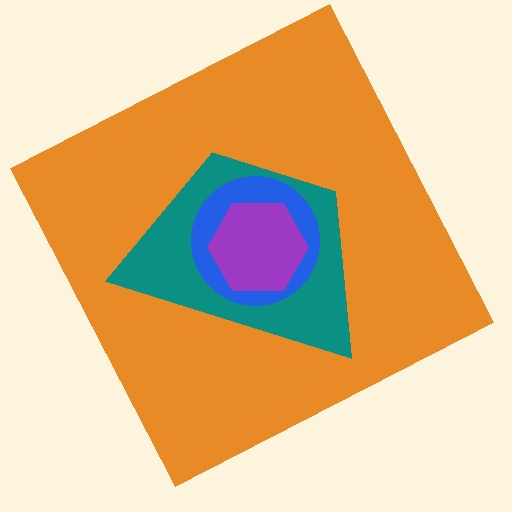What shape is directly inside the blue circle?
The purple hexagon.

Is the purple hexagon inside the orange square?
Yes.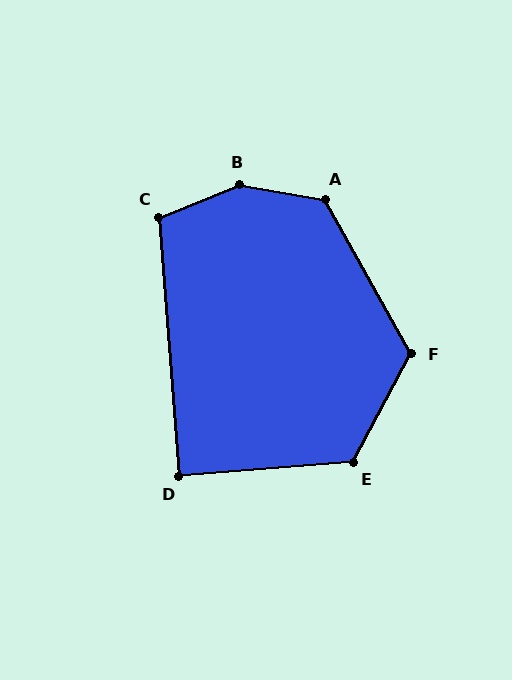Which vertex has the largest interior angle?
B, at approximately 148 degrees.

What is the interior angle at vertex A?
Approximately 129 degrees (obtuse).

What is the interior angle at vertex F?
Approximately 122 degrees (obtuse).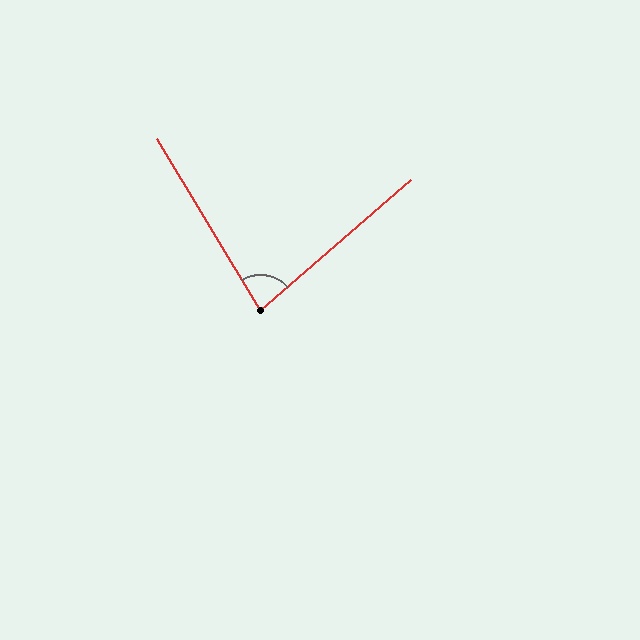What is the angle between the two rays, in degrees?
Approximately 80 degrees.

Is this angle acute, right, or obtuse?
It is acute.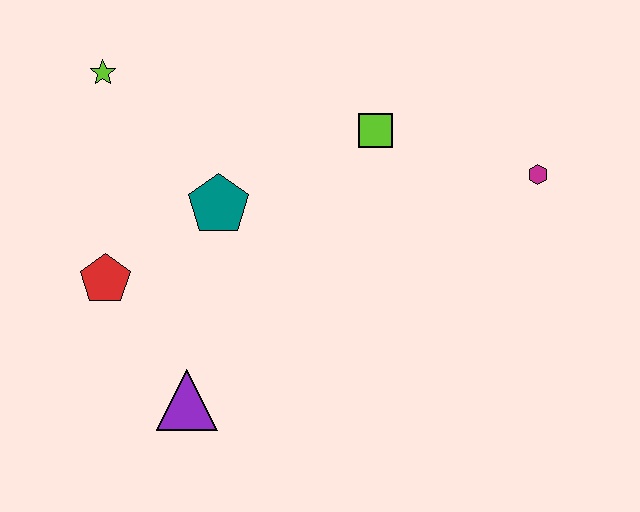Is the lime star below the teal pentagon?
No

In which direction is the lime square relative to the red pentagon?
The lime square is to the right of the red pentagon.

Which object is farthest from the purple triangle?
The magenta hexagon is farthest from the purple triangle.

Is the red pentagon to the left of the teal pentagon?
Yes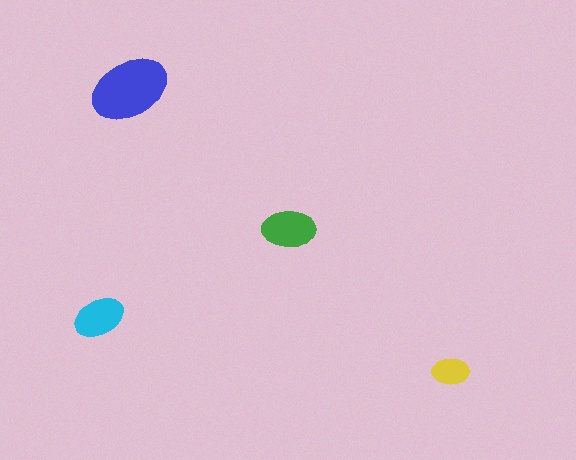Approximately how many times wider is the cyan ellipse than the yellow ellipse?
About 1.5 times wider.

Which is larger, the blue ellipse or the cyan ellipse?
The blue one.